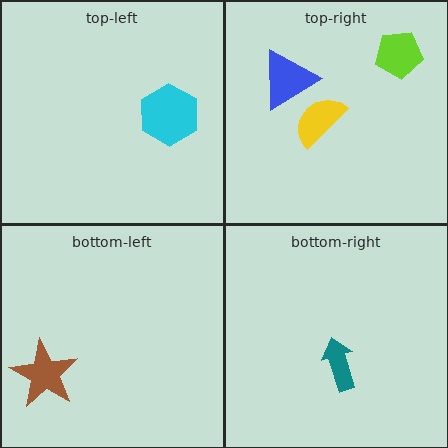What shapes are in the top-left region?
The cyan hexagon.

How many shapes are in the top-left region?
1.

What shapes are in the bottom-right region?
The teal arrow.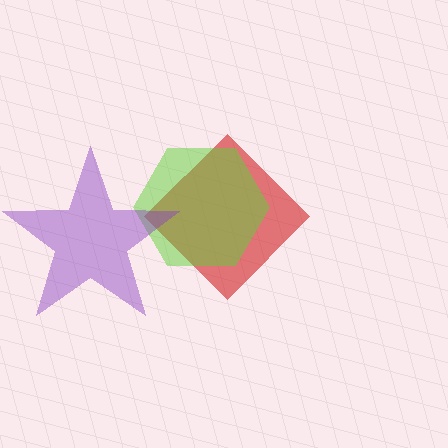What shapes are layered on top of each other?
The layered shapes are: a red diamond, a lime hexagon, a purple star.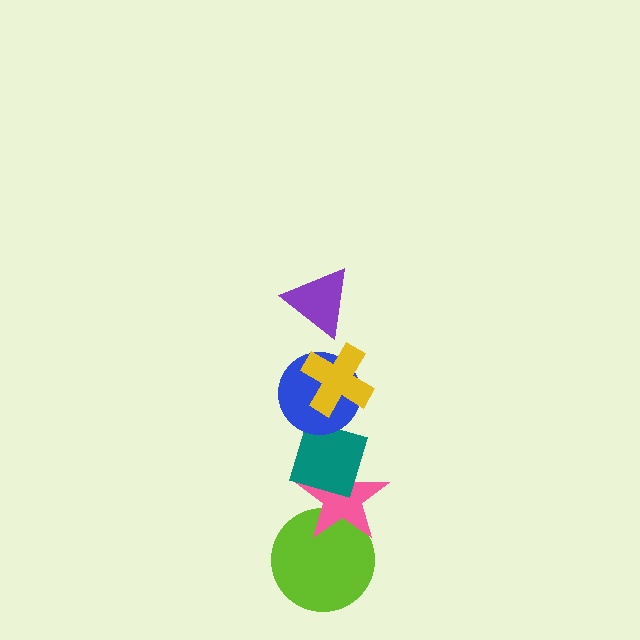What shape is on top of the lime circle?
The pink star is on top of the lime circle.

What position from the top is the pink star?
The pink star is 5th from the top.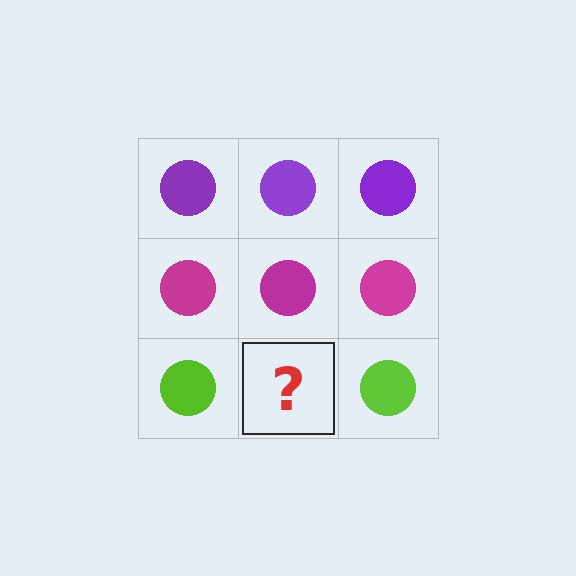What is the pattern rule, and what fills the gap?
The rule is that each row has a consistent color. The gap should be filled with a lime circle.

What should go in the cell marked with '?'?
The missing cell should contain a lime circle.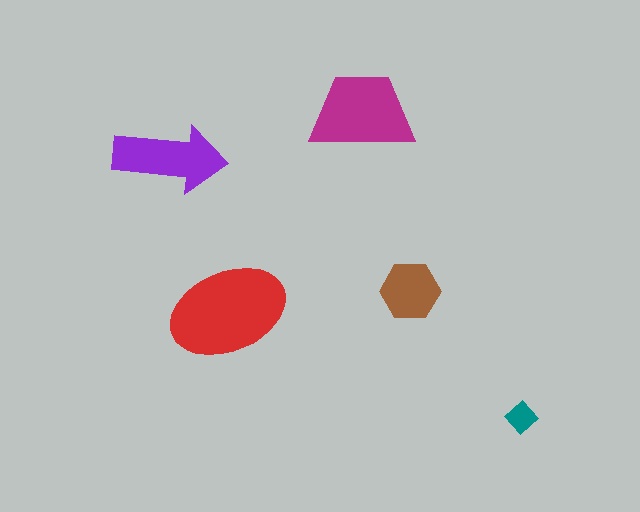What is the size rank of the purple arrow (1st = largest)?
3rd.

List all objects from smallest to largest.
The teal diamond, the brown hexagon, the purple arrow, the magenta trapezoid, the red ellipse.